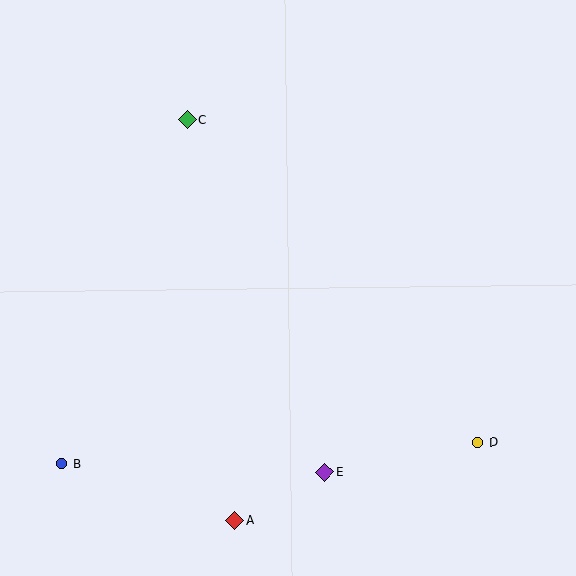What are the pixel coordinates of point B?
Point B is at (62, 464).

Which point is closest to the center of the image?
Point E at (325, 472) is closest to the center.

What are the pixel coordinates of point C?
Point C is at (187, 120).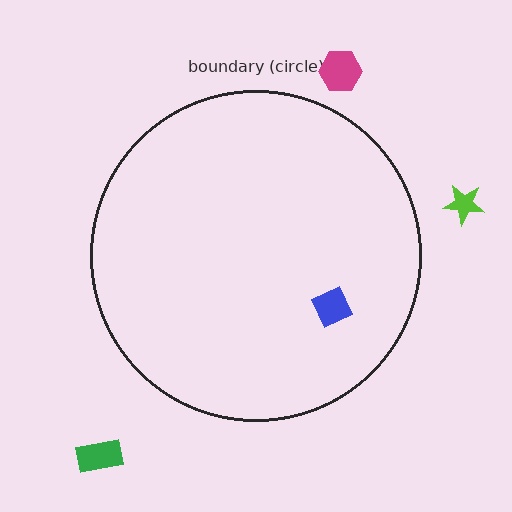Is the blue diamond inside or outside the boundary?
Inside.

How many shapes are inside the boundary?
1 inside, 3 outside.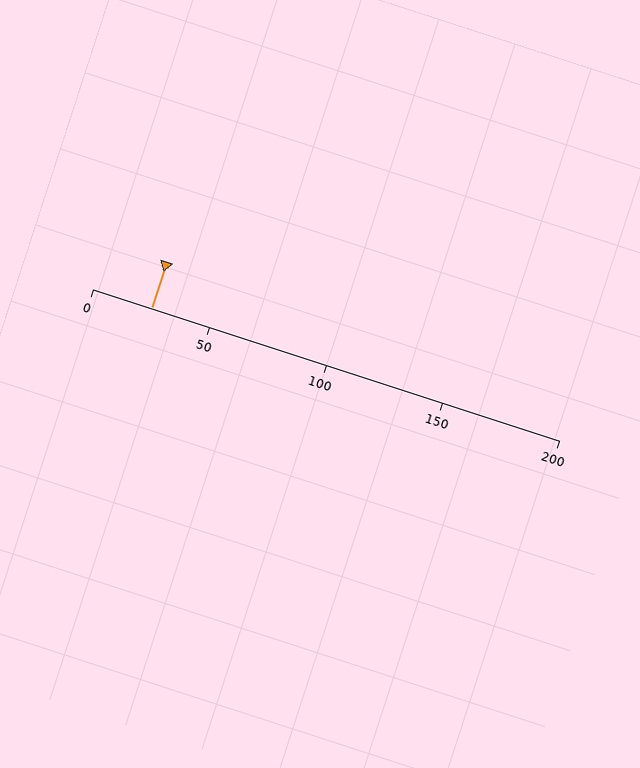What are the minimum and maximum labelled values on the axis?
The axis runs from 0 to 200.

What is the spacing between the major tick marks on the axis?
The major ticks are spaced 50 apart.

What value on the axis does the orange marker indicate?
The marker indicates approximately 25.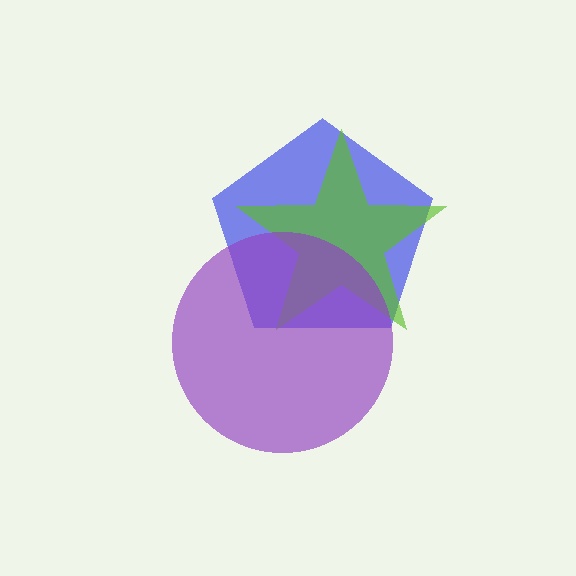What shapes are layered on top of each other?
The layered shapes are: a blue pentagon, a lime star, a purple circle.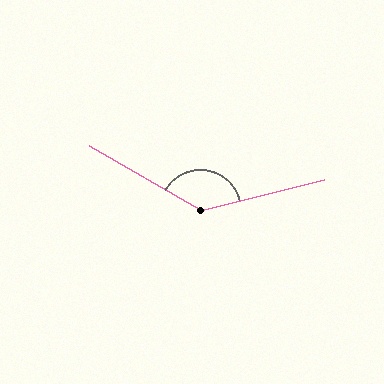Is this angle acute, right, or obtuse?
It is obtuse.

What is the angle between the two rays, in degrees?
Approximately 136 degrees.